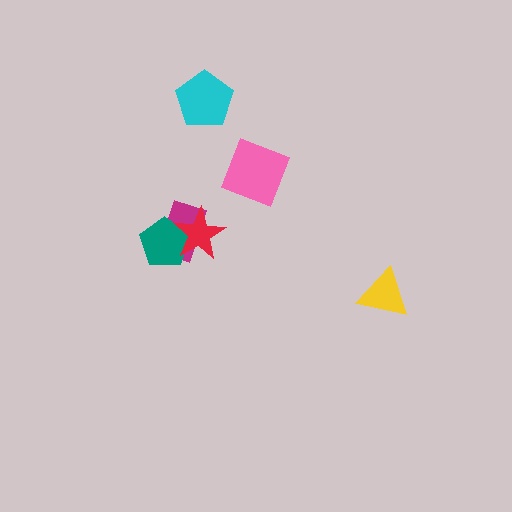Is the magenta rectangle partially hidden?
Yes, it is partially covered by another shape.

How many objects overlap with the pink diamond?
0 objects overlap with the pink diamond.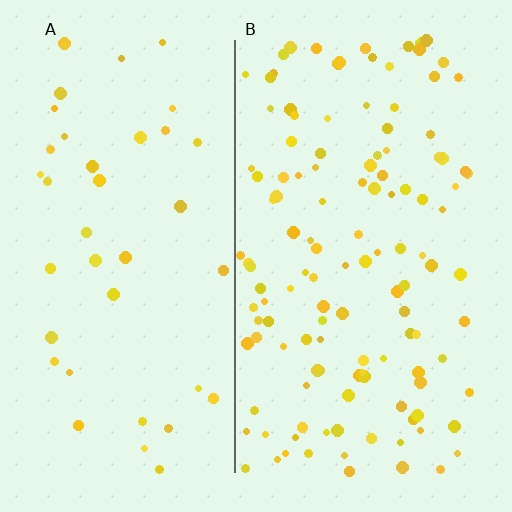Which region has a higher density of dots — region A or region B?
B (the right).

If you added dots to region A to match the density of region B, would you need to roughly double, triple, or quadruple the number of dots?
Approximately triple.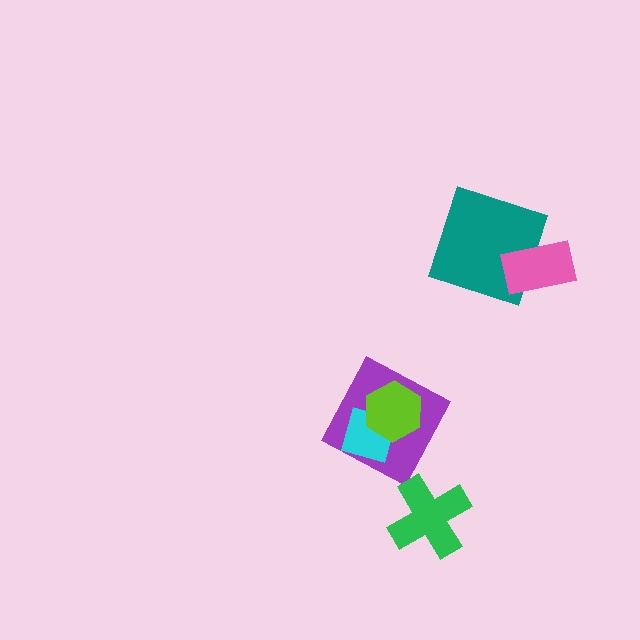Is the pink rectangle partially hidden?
No, no other shape covers it.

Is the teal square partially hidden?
Yes, it is partially covered by another shape.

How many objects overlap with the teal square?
1 object overlaps with the teal square.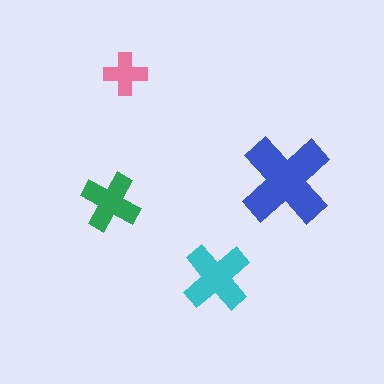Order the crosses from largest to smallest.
the blue one, the cyan one, the green one, the pink one.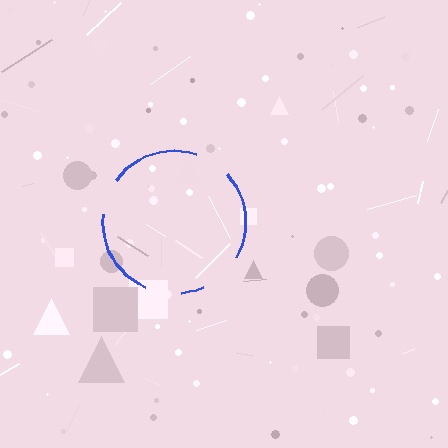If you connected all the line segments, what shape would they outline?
They would outline a circle.